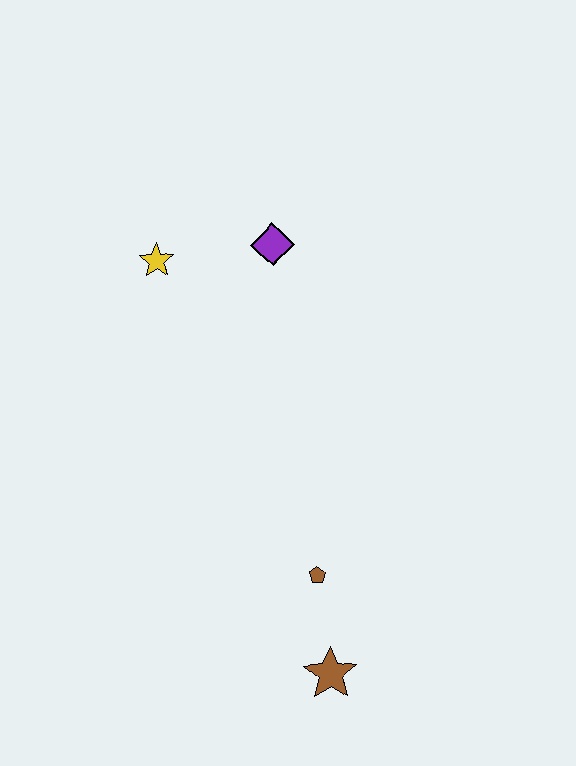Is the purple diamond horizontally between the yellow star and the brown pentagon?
Yes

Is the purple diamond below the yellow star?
No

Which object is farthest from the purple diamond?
The brown star is farthest from the purple diamond.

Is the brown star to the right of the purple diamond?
Yes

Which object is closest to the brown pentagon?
The brown star is closest to the brown pentagon.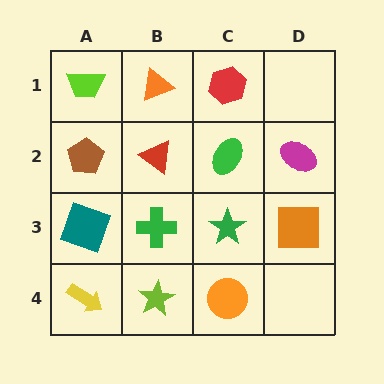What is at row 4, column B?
A lime star.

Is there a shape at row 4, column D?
No, that cell is empty.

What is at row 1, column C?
A red hexagon.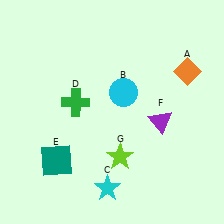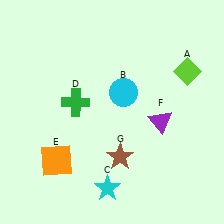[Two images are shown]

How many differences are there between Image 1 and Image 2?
There are 3 differences between the two images.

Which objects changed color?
A changed from orange to lime. E changed from teal to orange. G changed from lime to brown.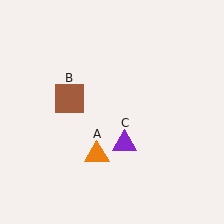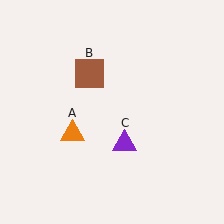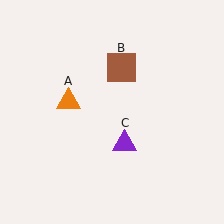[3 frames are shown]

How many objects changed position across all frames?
2 objects changed position: orange triangle (object A), brown square (object B).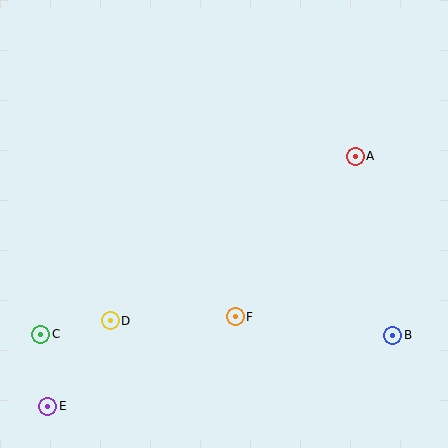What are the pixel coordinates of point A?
Point A is at (355, 156).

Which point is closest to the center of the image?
Point F at (235, 317) is closest to the center.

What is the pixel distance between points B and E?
The distance between B and E is 352 pixels.